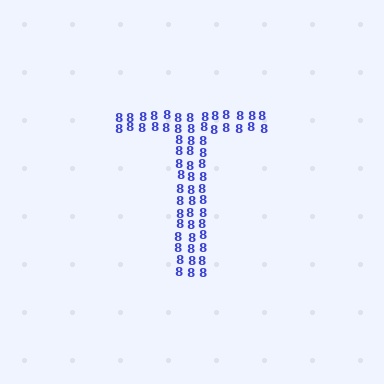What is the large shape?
The large shape is the letter T.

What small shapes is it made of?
It is made of small digit 8's.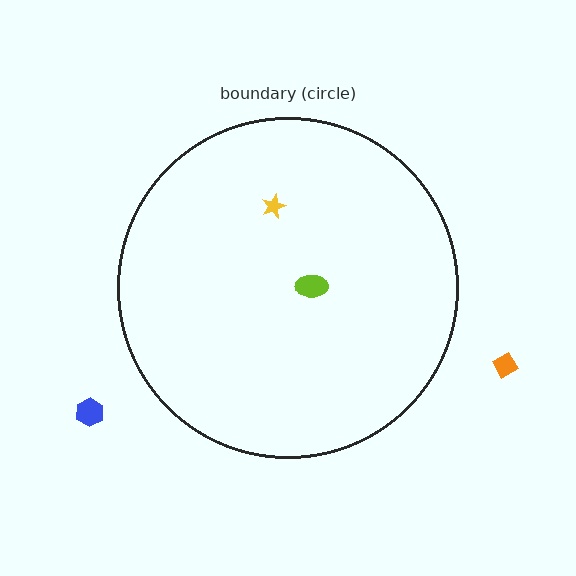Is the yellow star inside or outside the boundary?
Inside.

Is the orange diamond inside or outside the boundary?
Outside.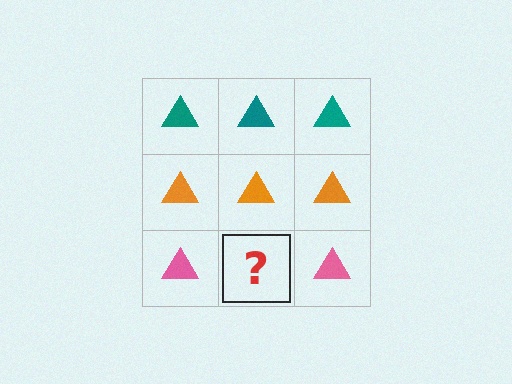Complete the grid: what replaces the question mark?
The question mark should be replaced with a pink triangle.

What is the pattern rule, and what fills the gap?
The rule is that each row has a consistent color. The gap should be filled with a pink triangle.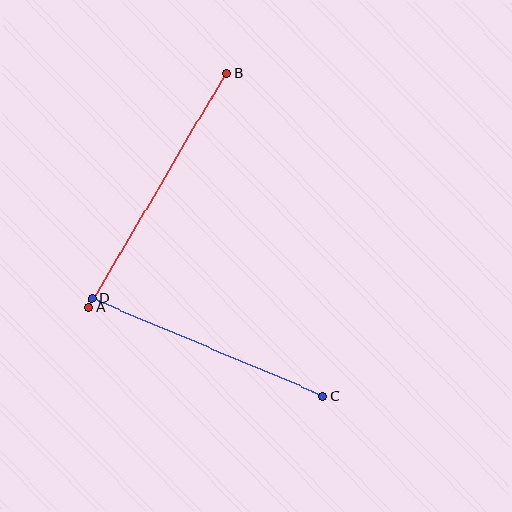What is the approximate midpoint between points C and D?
The midpoint is at approximately (207, 347) pixels.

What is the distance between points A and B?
The distance is approximately 272 pixels.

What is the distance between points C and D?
The distance is approximately 251 pixels.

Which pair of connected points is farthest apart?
Points A and B are farthest apart.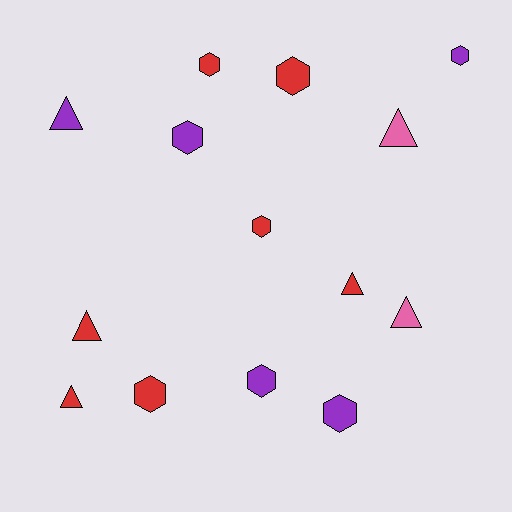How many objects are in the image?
There are 14 objects.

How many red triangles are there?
There are 3 red triangles.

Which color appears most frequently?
Red, with 7 objects.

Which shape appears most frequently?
Hexagon, with 8 objects.